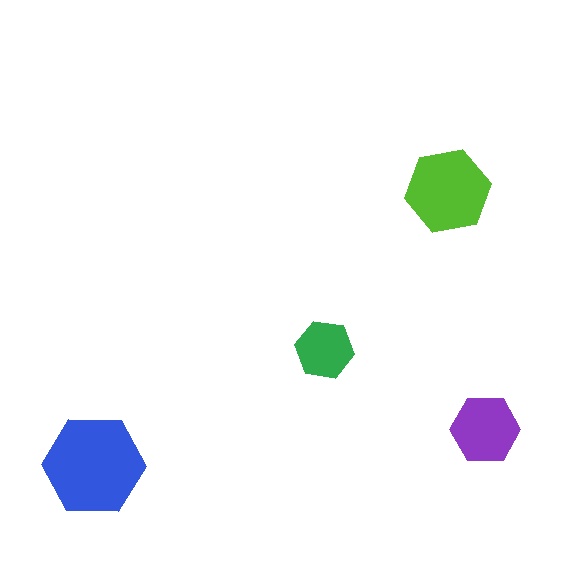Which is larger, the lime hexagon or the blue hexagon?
The blue one.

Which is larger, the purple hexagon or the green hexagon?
The purple one.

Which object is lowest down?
The blue hexagon is bottommost.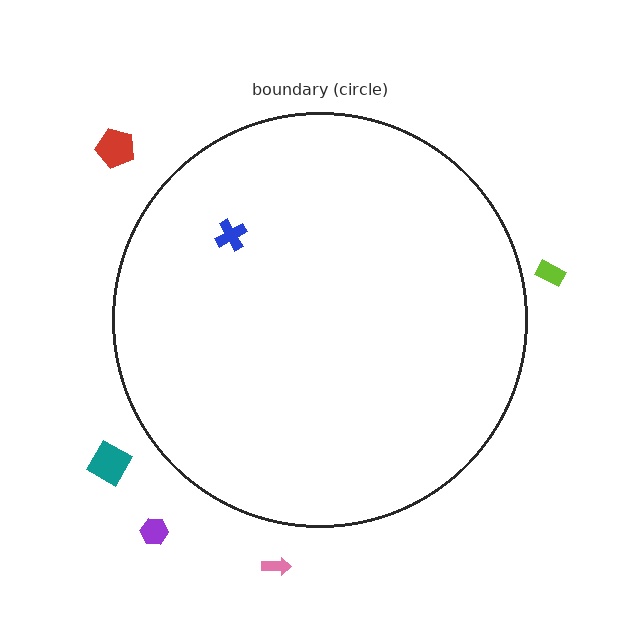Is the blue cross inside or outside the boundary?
Inside.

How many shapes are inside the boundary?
1 inside, 5 outside.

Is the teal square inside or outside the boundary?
Outside.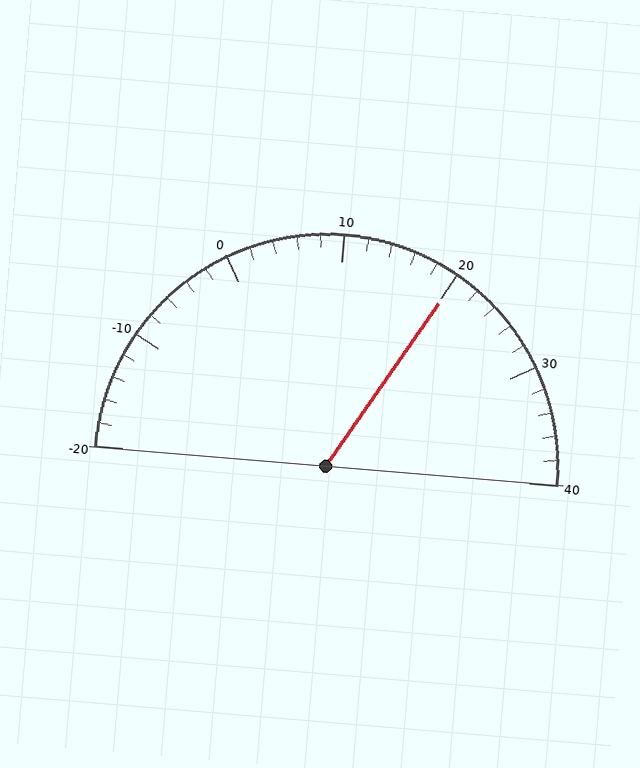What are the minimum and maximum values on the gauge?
The gauge ranges from -20 to 40.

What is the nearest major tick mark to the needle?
The nearest major tick mark is 20.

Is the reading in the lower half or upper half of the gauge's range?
The reading is in the upper half of the range (-20 to 40).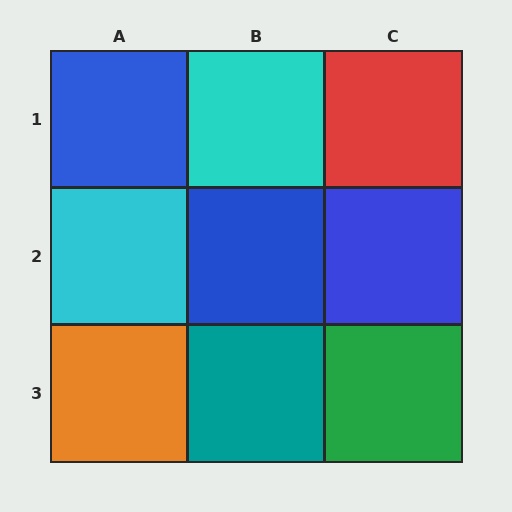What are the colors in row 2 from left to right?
Cyan, blue, blue.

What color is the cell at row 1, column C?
Red.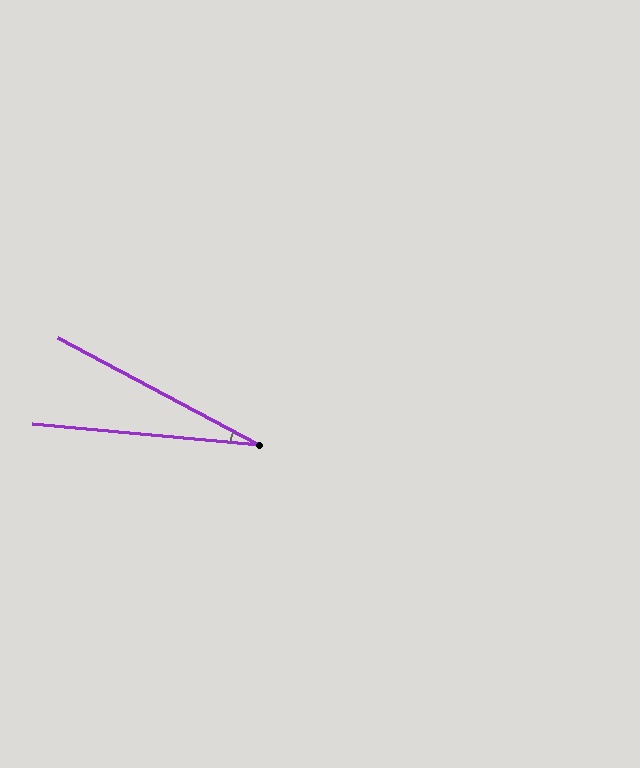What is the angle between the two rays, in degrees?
Approximately 23 degrees.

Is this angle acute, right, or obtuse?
It is acute.